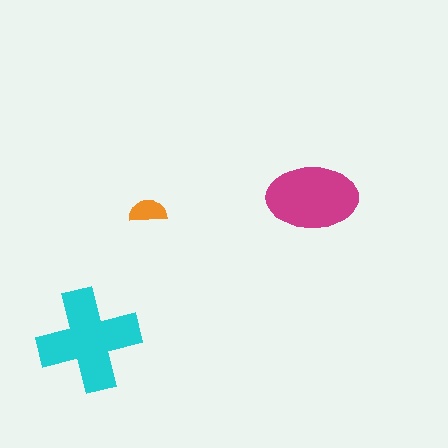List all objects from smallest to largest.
The orange semicircle, the magenta ellipse, the cyan cross.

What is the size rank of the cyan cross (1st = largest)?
1st.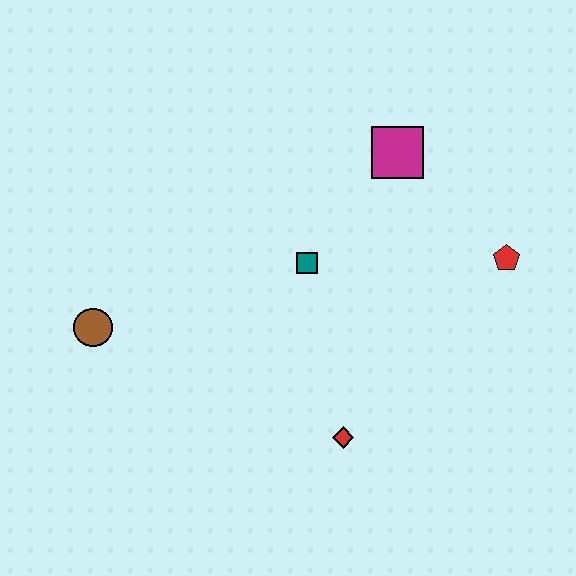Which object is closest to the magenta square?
The teal square is closest to the magenta square.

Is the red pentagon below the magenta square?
Yes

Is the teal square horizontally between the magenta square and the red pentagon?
No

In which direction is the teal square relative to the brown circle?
The teal square is to the right of the brown circle.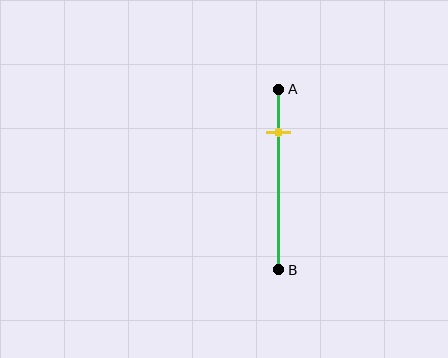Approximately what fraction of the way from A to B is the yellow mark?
The yellow mark is approximately 25% of the way from A to B.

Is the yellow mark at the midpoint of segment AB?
No, the mark is at about 25% from A, not at the 50% midpoint.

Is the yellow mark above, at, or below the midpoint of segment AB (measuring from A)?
The yellow mark is above the midpoint of segment AB.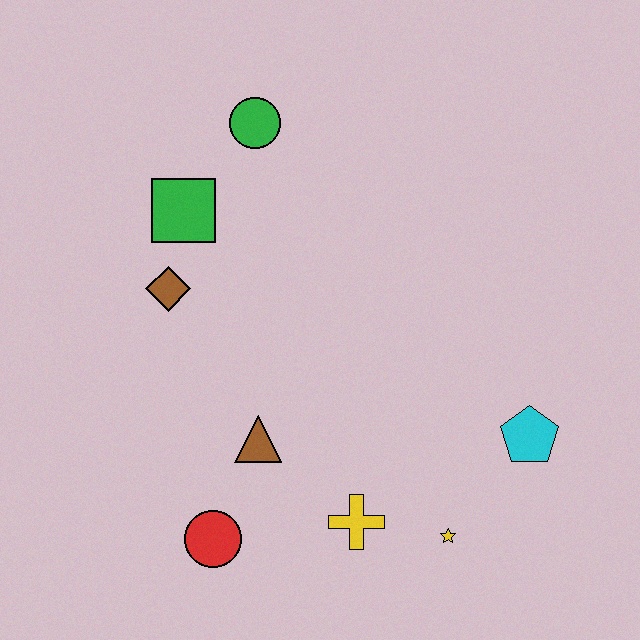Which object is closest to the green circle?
The green square is closest to the green circle.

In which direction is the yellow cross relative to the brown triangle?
The yellow cross is to the right of the brown triangle.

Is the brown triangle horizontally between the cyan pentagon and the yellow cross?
No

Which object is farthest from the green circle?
The yellow star is farthest from the green circle.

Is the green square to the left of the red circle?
Yes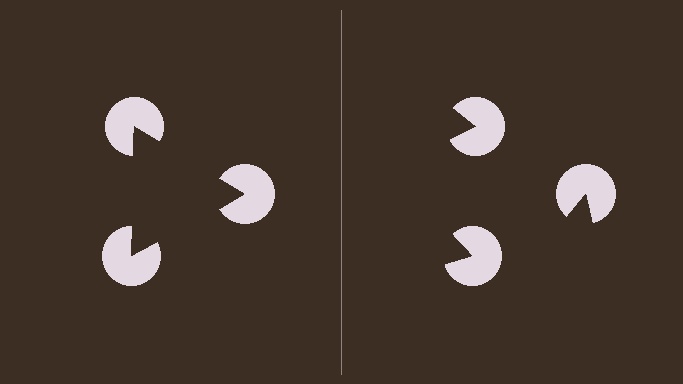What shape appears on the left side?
An illusory triangle.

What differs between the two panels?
The pac-man discs are positioned identically on both sides; only the wedge orientations differ. On the left they align to a triangle; on the right they are misaligned.